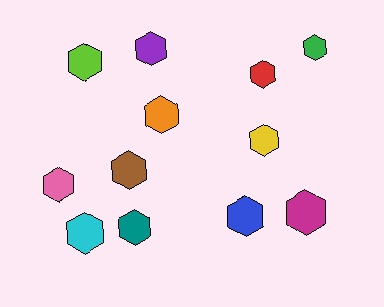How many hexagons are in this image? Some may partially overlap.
There are 12 hexagons.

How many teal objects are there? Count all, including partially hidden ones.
There is 1 teal object.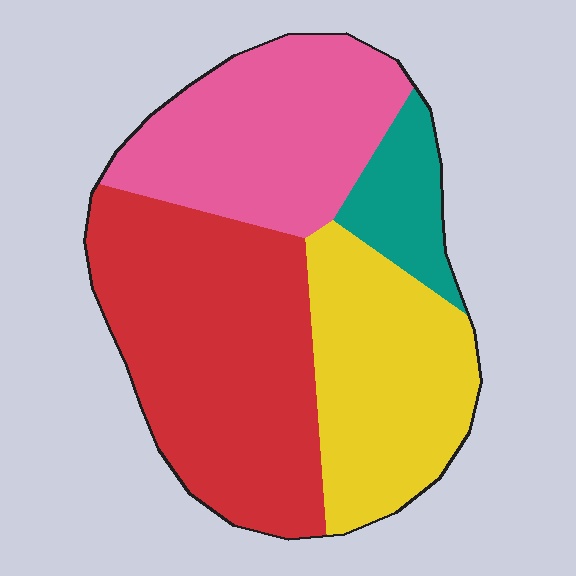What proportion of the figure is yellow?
Yellow covers around 25% of the figure.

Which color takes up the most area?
Red, at roughly 40%.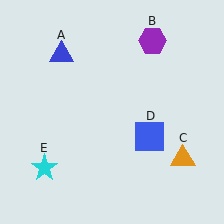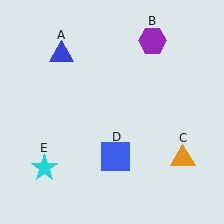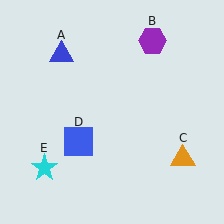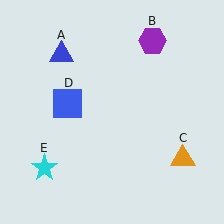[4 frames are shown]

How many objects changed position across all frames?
1 object changed position: blue square (object D).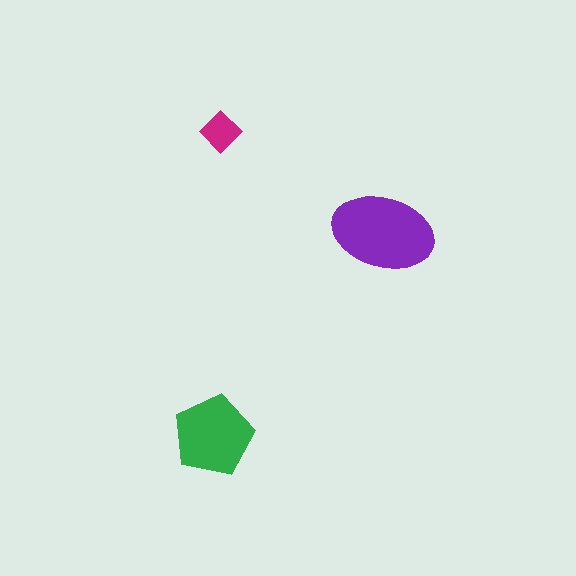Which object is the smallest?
The magenta diamond.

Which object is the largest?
The purple ellipse.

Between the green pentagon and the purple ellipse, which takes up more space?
The purple ellipse.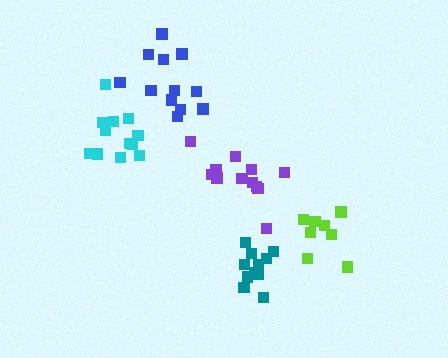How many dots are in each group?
Group 1: 11 dots, Group 2: 12 dots, Group 3: 12 dots, Group 4: 12 dots, Group 5: 9 dots (56 total).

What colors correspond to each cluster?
The clusters are colored: teal, purple, blue, cyan, lime.